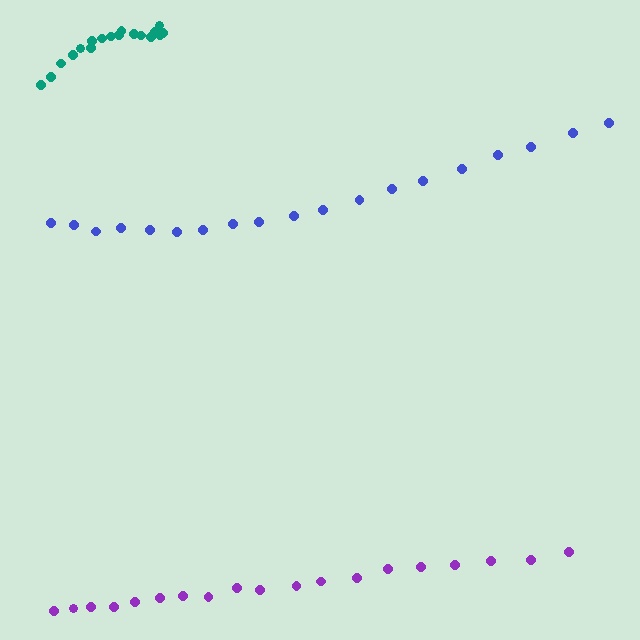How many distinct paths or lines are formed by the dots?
There are 3 distinct paths.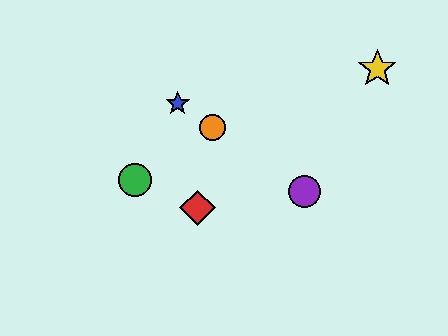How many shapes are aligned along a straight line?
3 shapes (the blue star, the purple circle, the orange circle) are aligned along a straight line.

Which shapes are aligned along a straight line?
The blue star, the purple circle, the orange circle are aligned along a straight line.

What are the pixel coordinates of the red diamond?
The red diamond is at (198, 208).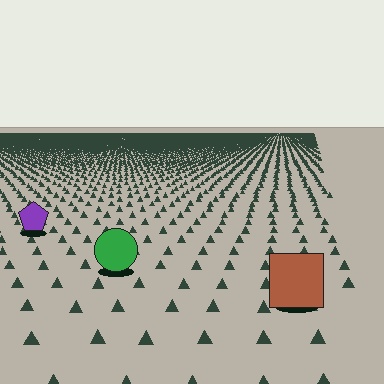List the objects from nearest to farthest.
From nearest to farthest: the brown square, the green circle, the purple pentagon.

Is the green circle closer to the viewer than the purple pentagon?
Yes. The green circle is closer — you can tell from the texture gradient: the ground texture is coarser near it.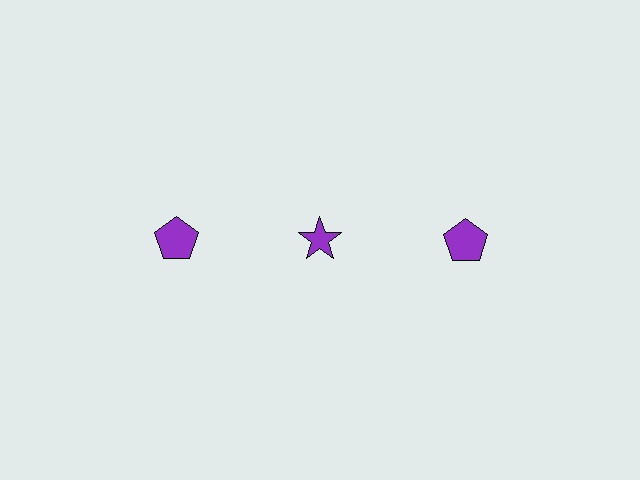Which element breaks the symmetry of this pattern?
The purple star in the top row, second from left column breaks the symmetry. All other shapes are purple pentagons.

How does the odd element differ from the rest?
It has a different shape: star instead of pentagon.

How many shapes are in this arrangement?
There are 3 shapes arranged in a grid pattern.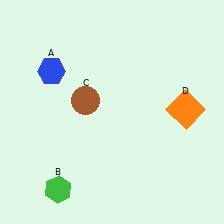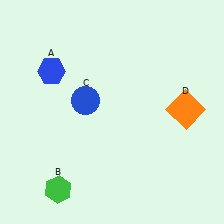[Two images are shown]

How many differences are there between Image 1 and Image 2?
There is 1 difference between the two images.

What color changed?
The circle (C) changed from brown in Image 1 to blue in Image 2.